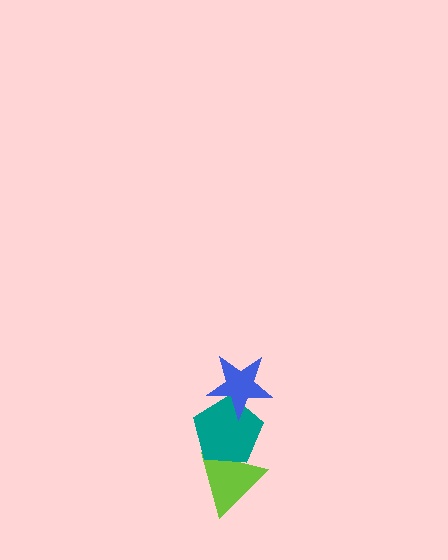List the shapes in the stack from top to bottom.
From top to bottom: the blue star, the teal pentagon, the lime triangle.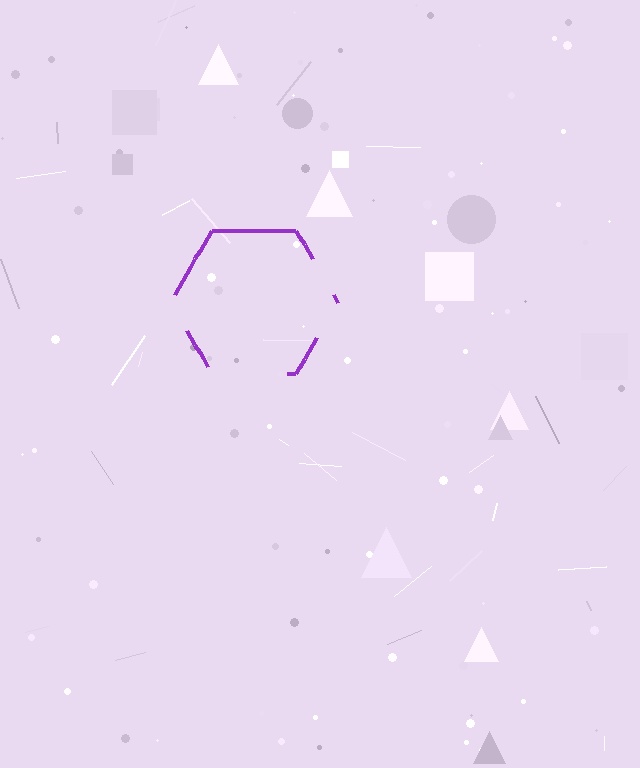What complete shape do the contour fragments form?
The contour fragments form a hexagon.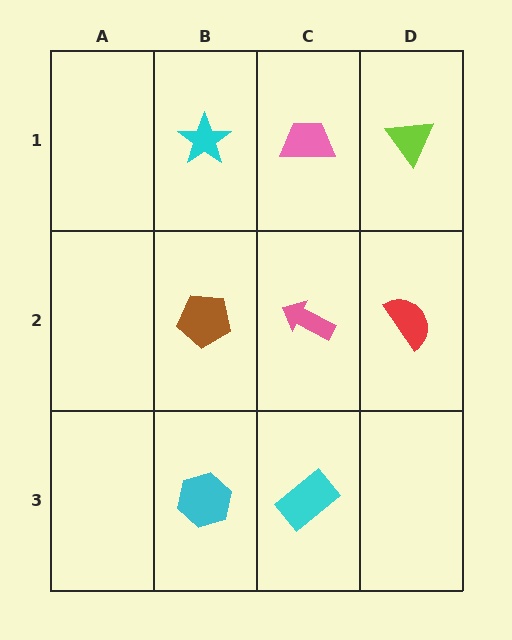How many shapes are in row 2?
3 shapes.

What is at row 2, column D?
A red semicircle.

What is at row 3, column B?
A cyan hexagon.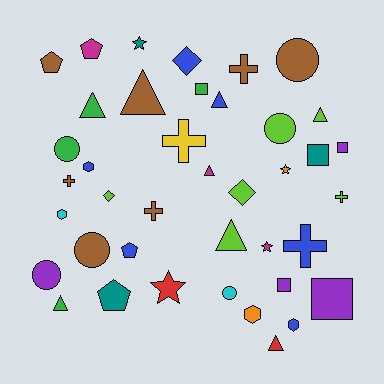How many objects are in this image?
There are 40 objects.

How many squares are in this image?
There are 5 squares.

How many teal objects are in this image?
There are 3 teal objects.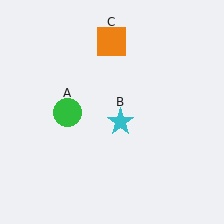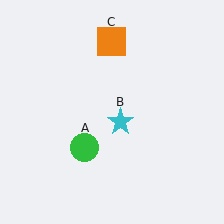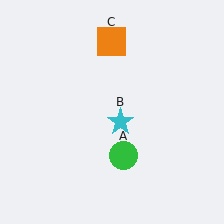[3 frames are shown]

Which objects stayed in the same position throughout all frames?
Cyan star (object B) and orange square (object C) remained stationary.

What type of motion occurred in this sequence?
The green circle (object A) rotated counterclockwise around the center of the scene.